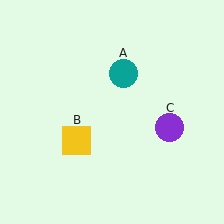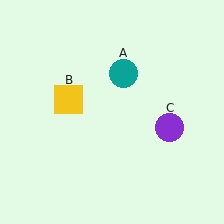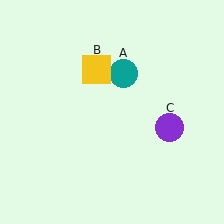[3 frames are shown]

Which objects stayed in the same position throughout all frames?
Teal circle (object A) and purple circle (object C) remained stationary.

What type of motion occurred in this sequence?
The yellow square (object B) rotated clockwise around the center of the scene.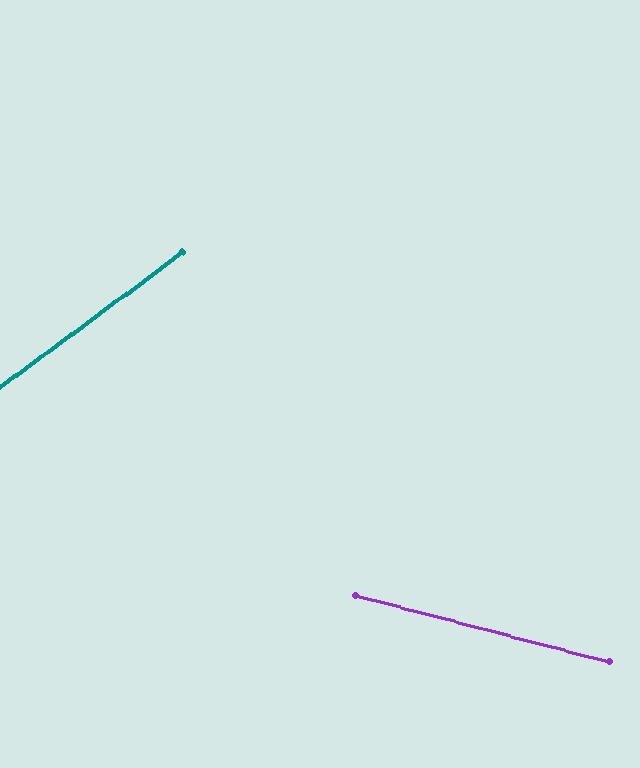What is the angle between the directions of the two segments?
Approximately 51 degrees.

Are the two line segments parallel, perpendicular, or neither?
Neither parallel nor perpendicular — they differ by about 51°.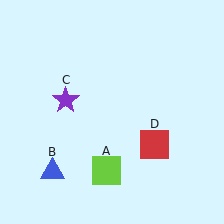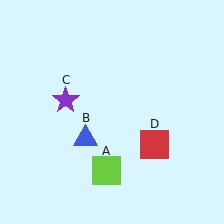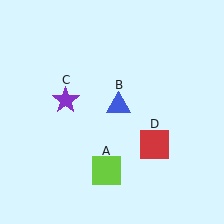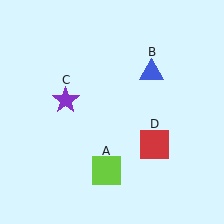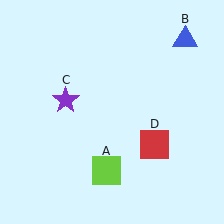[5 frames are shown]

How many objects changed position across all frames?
1 object changed position: blue triangle (object B).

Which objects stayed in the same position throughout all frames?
Lime square (object A) and purple star (object C) and red square (object D) remained stationary.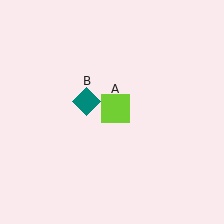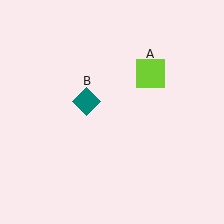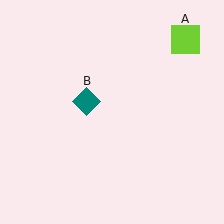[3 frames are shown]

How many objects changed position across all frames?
1 object changed position: lime square (object A).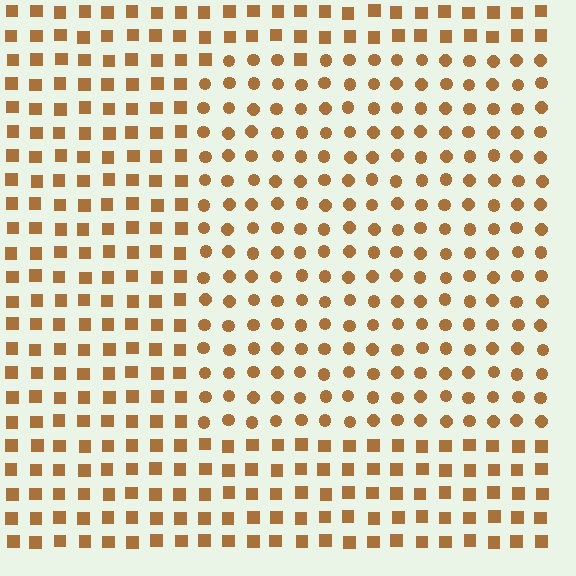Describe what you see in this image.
The image is filled with small brown elements arranged in a uniform grid. A rectangle-shaped region contains circles, while the surrounding area contains squares. The boundary is defined purely by the change in element shape.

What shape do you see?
I see a rectangle.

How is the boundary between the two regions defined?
The boundary is defined by a change in element shape: circles inside vs. squares outside. All elements share the same color and spacing.